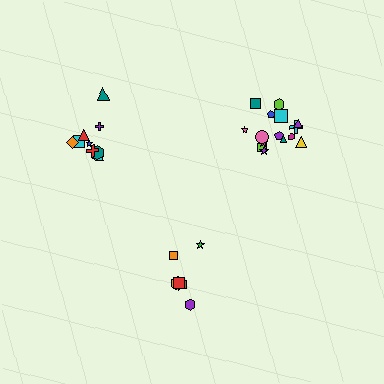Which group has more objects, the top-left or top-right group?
The top-right group.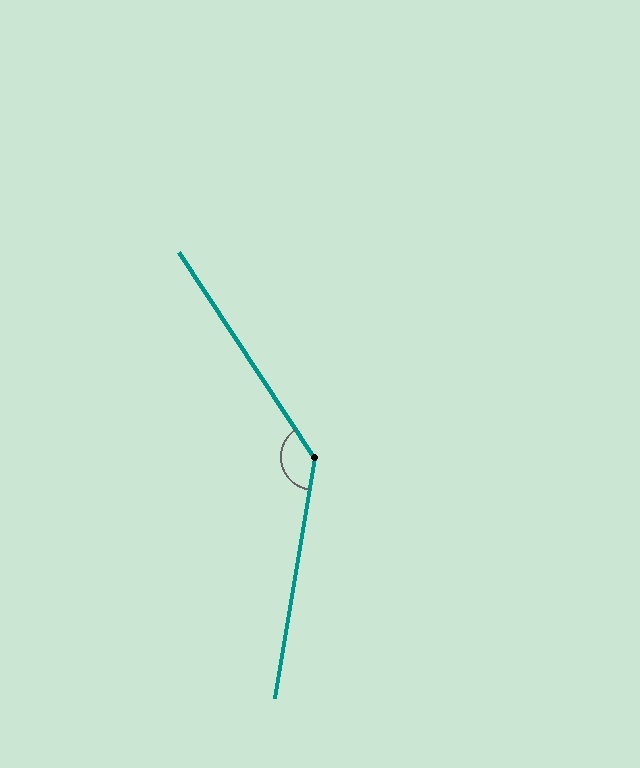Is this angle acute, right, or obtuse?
It is obtuse.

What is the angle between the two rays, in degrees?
Approximately 137 degrees.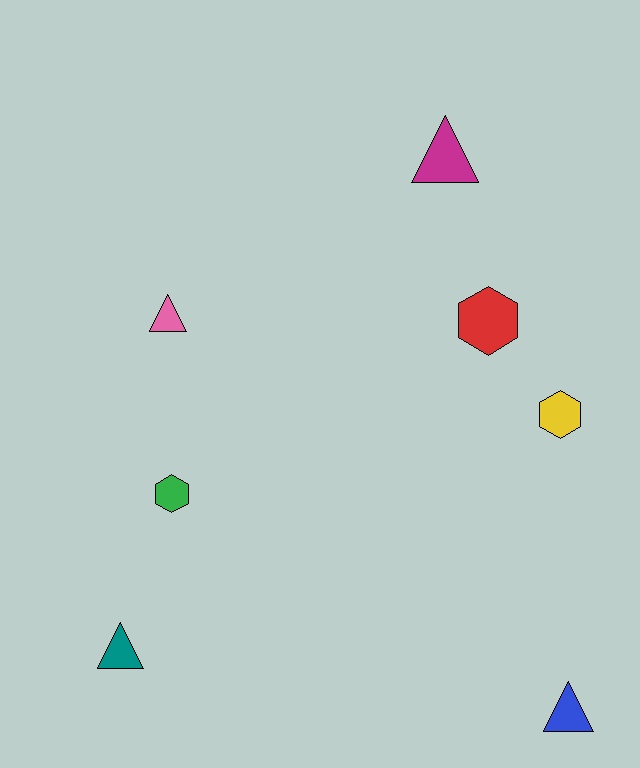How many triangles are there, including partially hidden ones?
There are 4 triangles.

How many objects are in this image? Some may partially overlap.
There are 7 objects.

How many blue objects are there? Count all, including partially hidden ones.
There is 1 blue object.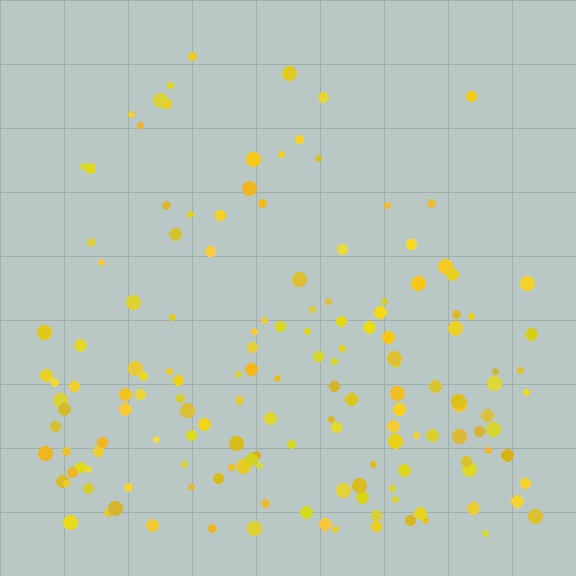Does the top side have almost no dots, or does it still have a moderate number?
Still a moderate number, just noticeably fewer than the bottom.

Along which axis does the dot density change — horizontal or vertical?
Vertical.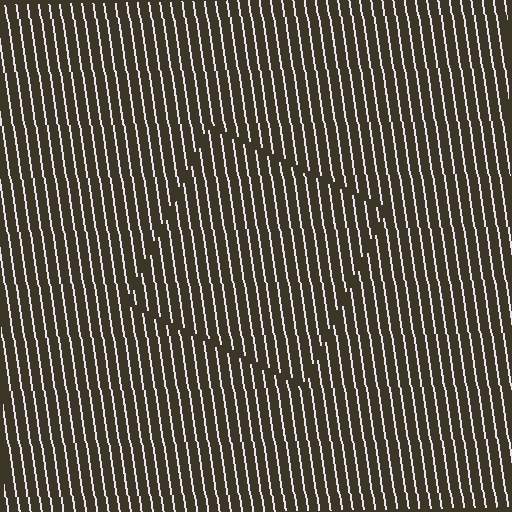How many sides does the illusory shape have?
4 sides — the line-ends trace a square.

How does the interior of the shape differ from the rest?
The interior of the shape contains the same grating, shifted by half a period — the contour is defined by the phase discontinuity where line-ends from the inner and outer gratings abut.